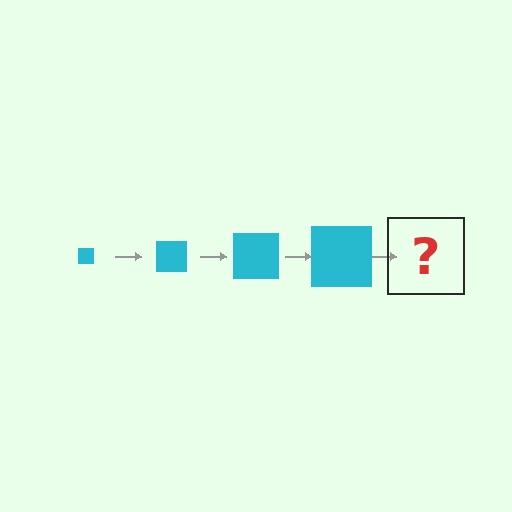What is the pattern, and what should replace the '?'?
The pattern is that the square gets progressively larger each step. The '?' should be a cyan square, larger than the previous one.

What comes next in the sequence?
The next element should be a cyan square, larger than the previous one.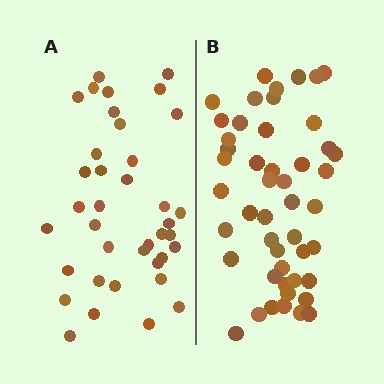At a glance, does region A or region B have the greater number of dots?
Region B (the right region) has more dots.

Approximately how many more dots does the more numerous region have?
Region B has roughly 10 or so more dots than region A.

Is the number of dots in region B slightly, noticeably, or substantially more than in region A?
Region B has noticeably more, but not dramatically so. The ratio is roughly 1.3 to 1.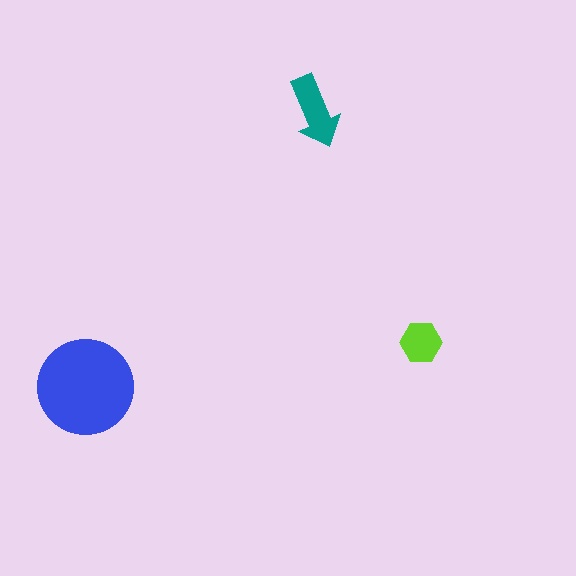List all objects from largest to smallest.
The blue circle, the teal arrow, the lime hexagon.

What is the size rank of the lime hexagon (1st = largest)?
3rd.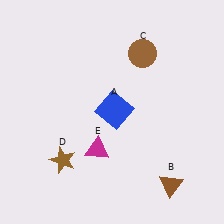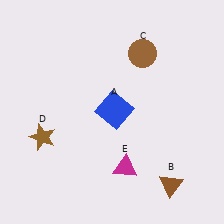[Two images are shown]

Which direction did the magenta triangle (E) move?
The magenta triangle (E) moved right.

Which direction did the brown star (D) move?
The brown star (D) moved up.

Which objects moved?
The objects that moved are: the brown star (D), the magenta triangle (E).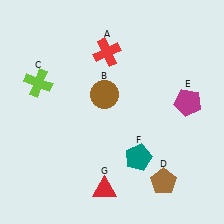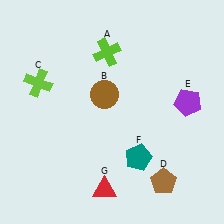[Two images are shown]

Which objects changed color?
A changed from red to lime. E changed from magenta to purple.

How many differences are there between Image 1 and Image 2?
There are 2 differences between the two images.